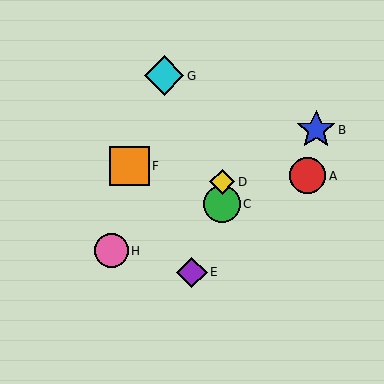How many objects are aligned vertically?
2 objects (C, D) are aligned vertically.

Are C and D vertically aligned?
Yes, both are at x≈222.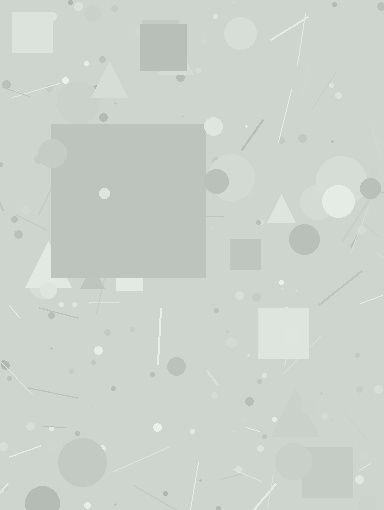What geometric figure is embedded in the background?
A square is embedded in the background.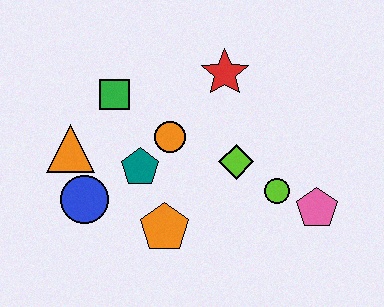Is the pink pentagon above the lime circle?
No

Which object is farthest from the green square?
The pink pentagon is farthest from the green square.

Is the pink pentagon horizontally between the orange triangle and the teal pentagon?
No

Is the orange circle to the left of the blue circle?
No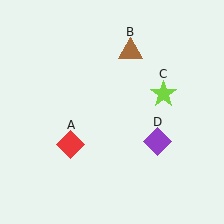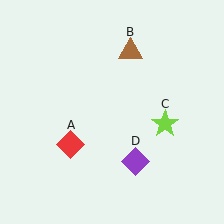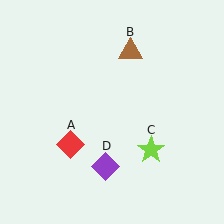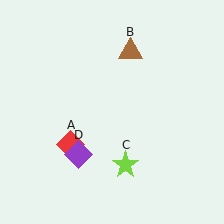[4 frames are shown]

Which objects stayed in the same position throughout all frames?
Red diamond (object A) and brown triangle (object B) remained stationary.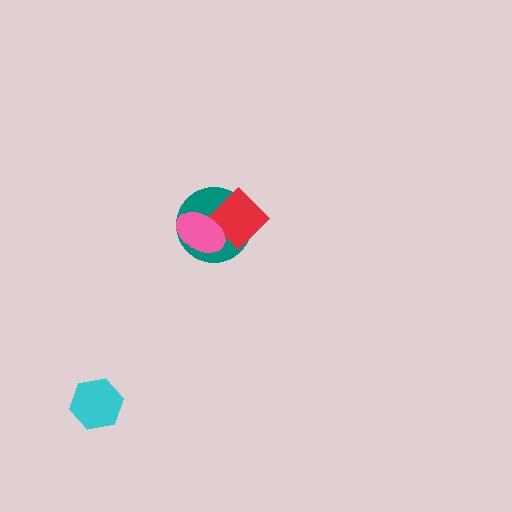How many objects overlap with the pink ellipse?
2 objects overlap with the pink ellipse.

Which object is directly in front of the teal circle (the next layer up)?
The red diamond is directly in front of the teal circle.